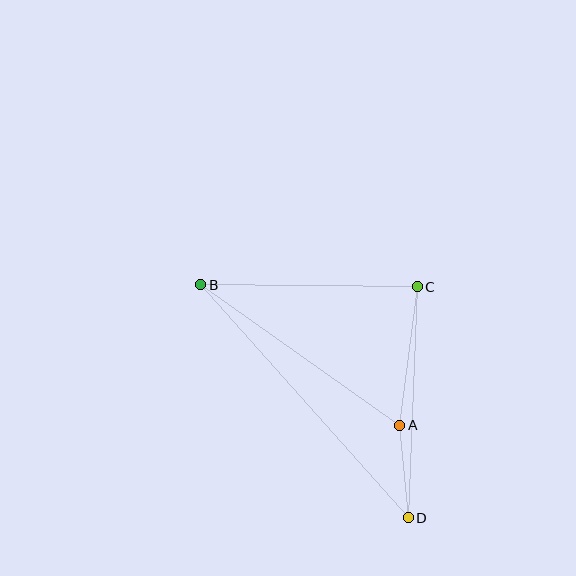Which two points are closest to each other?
Points A and D are closest to each other.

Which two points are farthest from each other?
Points B and D are farthest from each other.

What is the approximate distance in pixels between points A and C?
The distance between A and C is approximately 139 pixels.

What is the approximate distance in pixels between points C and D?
The distance between C and D is approximately 231 pixels.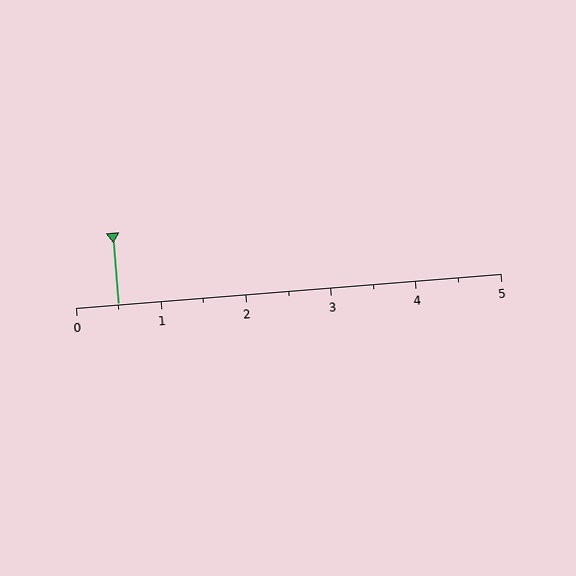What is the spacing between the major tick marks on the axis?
The major ticks are spaced 1 apart.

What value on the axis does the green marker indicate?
The marker indicates approximately 0.5.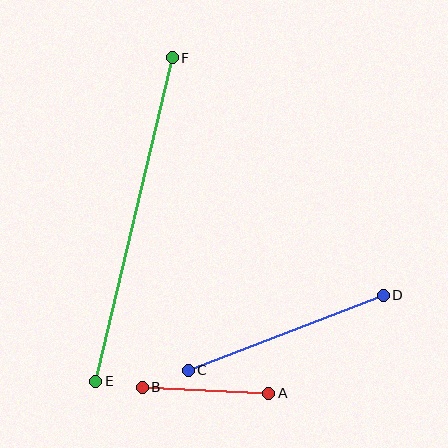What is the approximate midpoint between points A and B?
The midpoint is at approximately (206, 390) pixels.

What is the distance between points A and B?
The distance is approximately 127 pixels.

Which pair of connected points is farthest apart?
Points E and F are farthest apart.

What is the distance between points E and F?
The distance is approximately 332 pixels.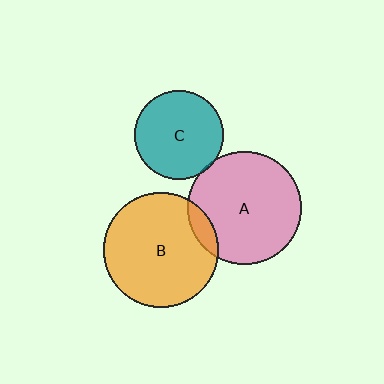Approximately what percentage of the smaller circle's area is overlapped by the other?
Approximately 10%.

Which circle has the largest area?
Circle B (orange).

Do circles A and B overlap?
Yes.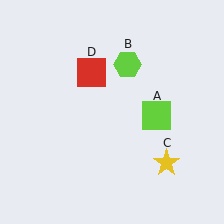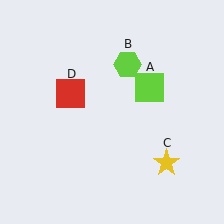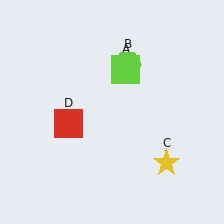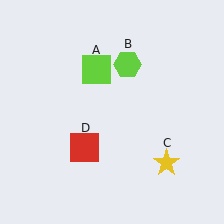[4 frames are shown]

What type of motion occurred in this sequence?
The lime square (object A), red square (object D) rotated counterclockwise around the center of the scene.